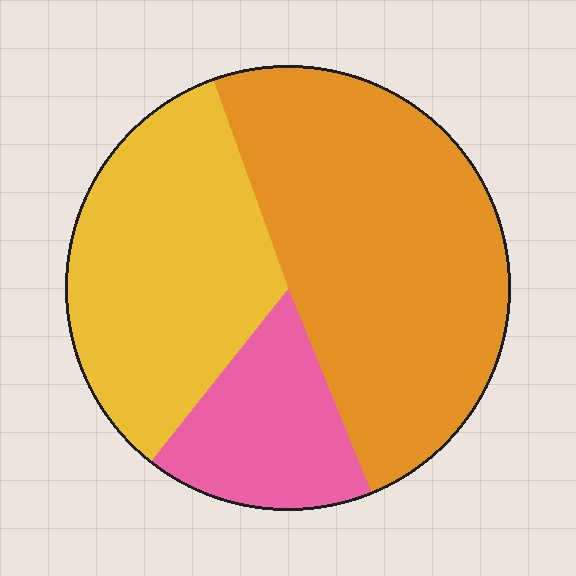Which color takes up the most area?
Orange, at roughly 50%.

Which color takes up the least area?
Pink, at roughly 15%.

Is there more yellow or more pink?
Yellow.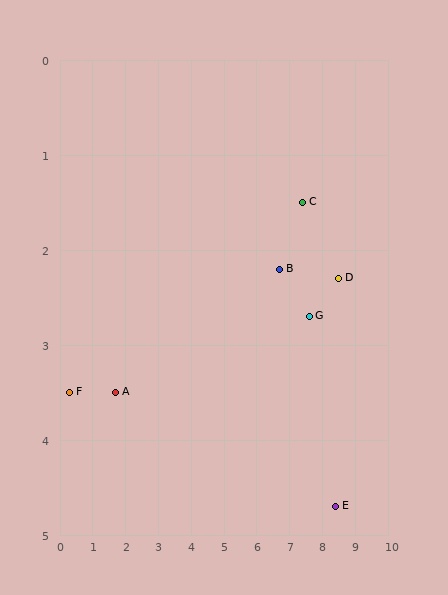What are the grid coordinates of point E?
Point E is at approximately (8.4, 4.7).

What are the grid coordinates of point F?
Point F is at approximately (0.3, 3.5).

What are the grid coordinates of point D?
Point D is at approximately (8.5, 2.3).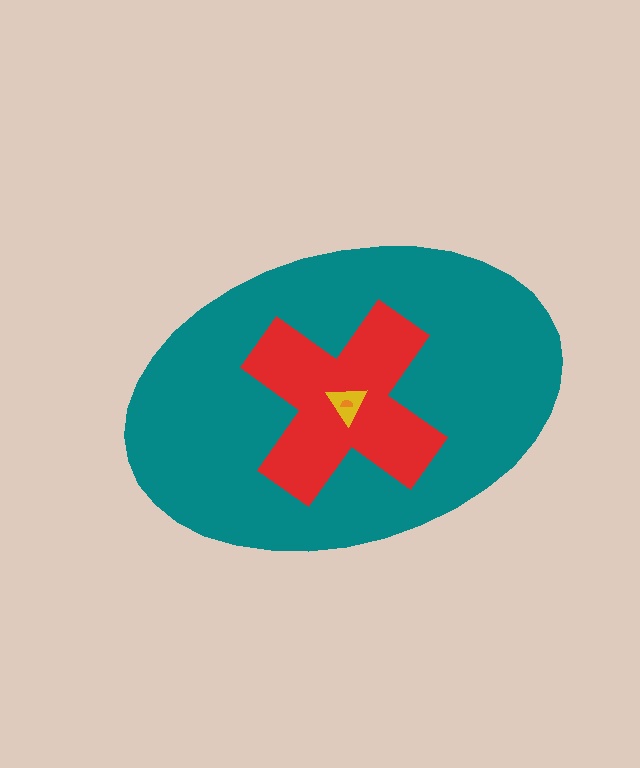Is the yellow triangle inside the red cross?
Yes.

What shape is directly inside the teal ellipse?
The red cross.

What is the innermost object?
The orange semicircle.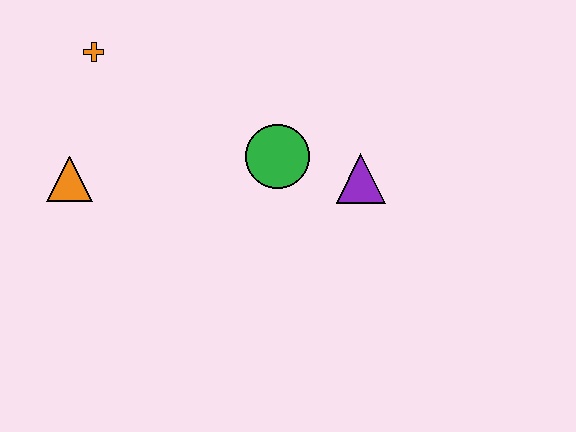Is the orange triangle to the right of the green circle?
No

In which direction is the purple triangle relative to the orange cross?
The purple triangle is to the right of the orange cross.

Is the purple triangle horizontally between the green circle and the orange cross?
No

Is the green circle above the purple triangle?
Yes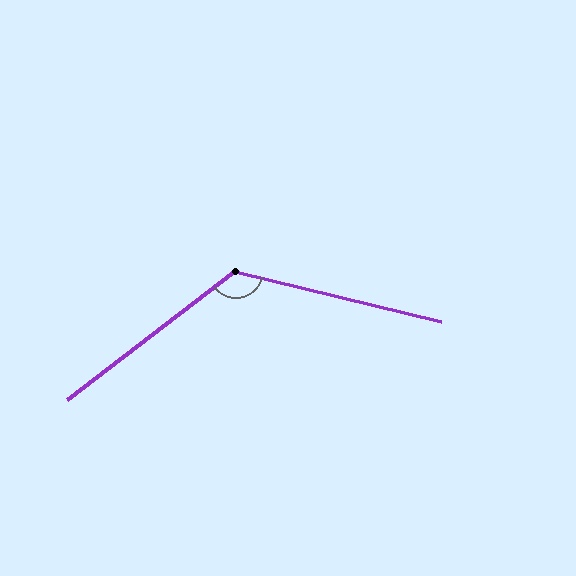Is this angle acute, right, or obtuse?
It is obtuse.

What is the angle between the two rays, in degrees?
Approximately 129 degrees.